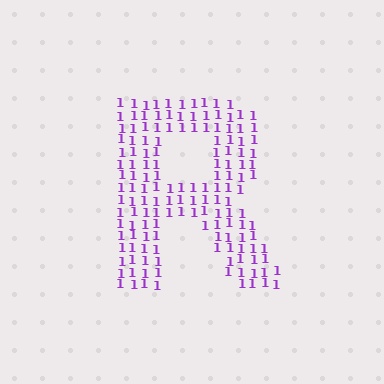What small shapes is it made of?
It is made of small digit 1's.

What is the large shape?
The large shape is the letter R.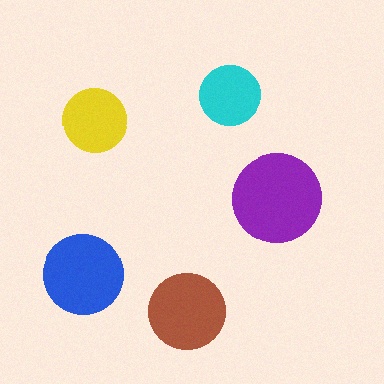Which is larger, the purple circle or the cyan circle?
The purple one.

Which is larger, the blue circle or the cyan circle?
The blue one.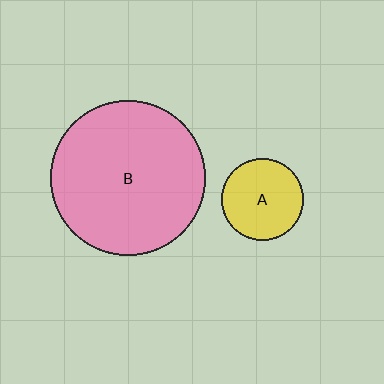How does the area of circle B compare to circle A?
Approximately 3.6 times.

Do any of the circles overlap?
No, none of the circles overlap.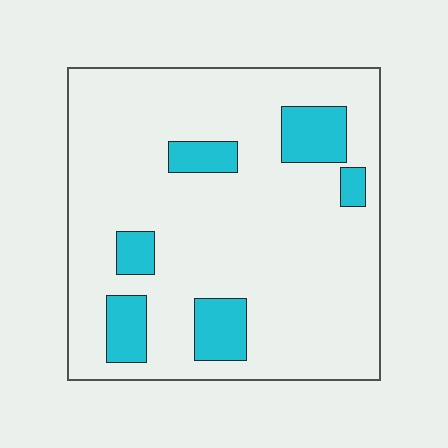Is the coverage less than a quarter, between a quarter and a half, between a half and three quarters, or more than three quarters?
Less than a quarter.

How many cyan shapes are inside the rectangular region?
6.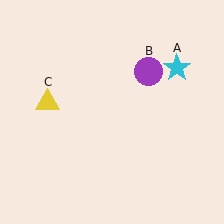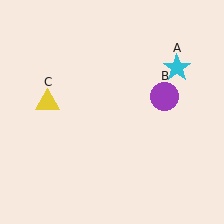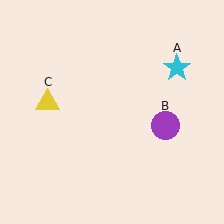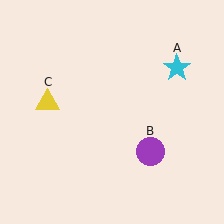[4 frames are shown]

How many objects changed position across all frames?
1 object changed position: purple circle (object B).